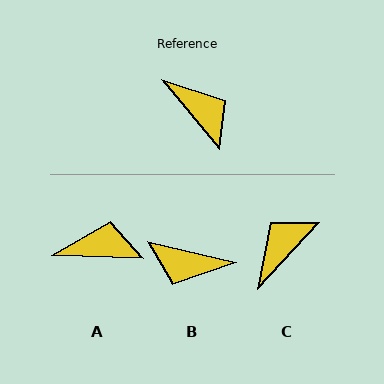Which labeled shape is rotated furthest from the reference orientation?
B, about 142 degrees away.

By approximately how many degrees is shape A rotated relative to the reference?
Approximately 49 degrees counter-clockwise.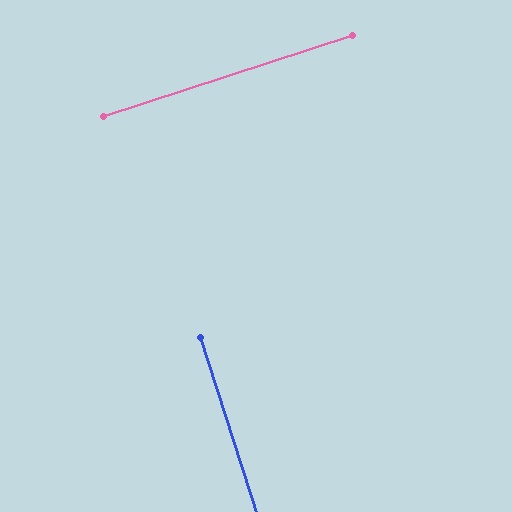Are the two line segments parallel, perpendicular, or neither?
Perpendicular — they meet at approximately 90°.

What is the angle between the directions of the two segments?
Approximately 90 degrees.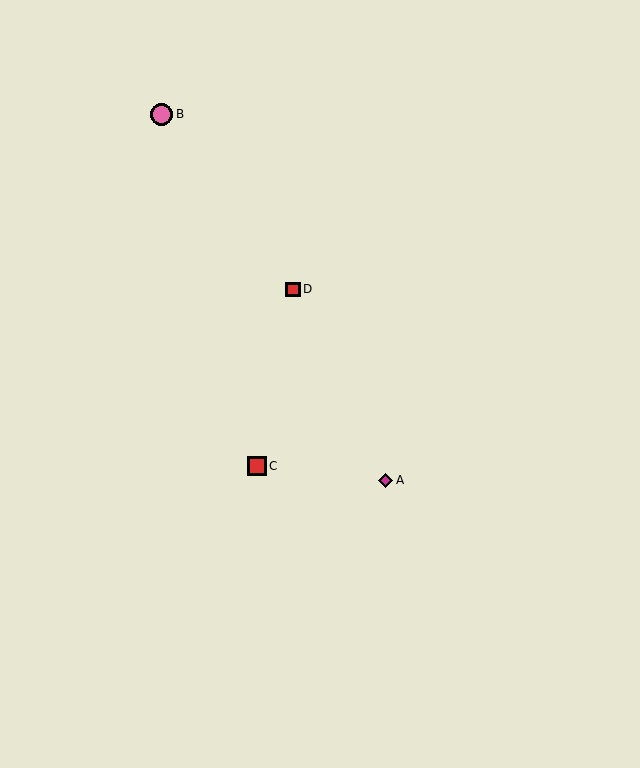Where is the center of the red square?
The center of the red square is at (293, 289).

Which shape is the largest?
The pink circle (labeled B) is the largest.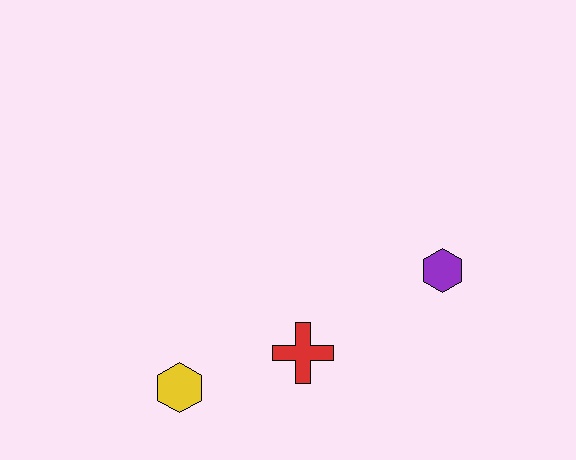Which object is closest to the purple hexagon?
The red cross is closest to the purple hexagon.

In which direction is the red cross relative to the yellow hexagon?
The red cross is to the right of the yellow hexagon.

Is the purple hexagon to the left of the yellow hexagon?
No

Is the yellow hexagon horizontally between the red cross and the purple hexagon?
No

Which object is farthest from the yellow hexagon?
The purple hexagon is farthest from the yellow hexagon.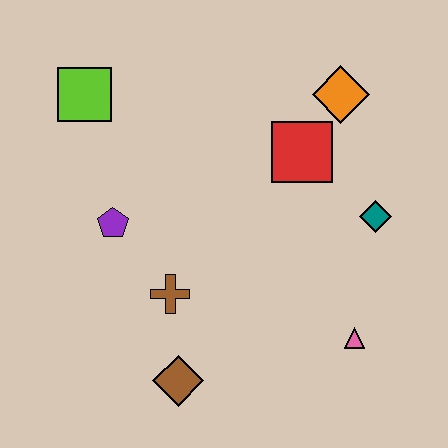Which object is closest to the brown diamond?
The brown cross is closest to the brown diamond.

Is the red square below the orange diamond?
Yes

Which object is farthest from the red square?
The brown diamond is farthest from the red square.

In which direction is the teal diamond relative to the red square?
The teal diamond is to the right of the red square.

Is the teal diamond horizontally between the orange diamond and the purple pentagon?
No